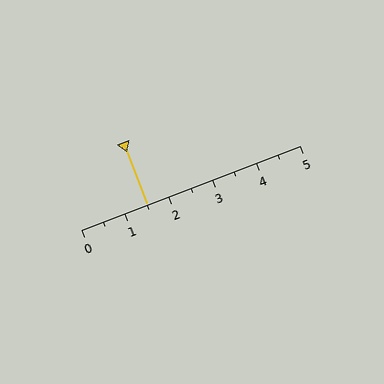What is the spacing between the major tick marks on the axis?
The major ticks are spaced 1 apart.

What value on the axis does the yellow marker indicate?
The marker indicates approximately 1.5.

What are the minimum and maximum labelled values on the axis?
The axis runs from 0 to 5.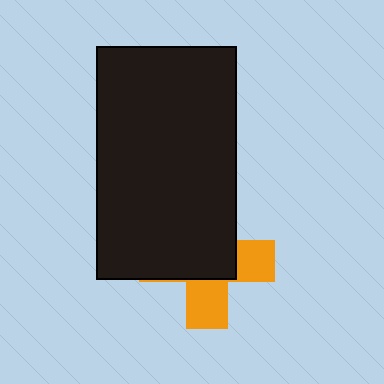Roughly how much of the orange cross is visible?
A small part of it is visible (roughly 39%).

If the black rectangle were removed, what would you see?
You would see the complete orange cross.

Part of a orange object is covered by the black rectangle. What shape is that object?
It is a cross.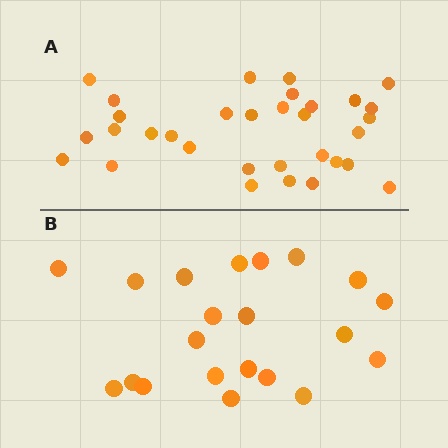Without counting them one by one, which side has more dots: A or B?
Region A (the top region) has more dots.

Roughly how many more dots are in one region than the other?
Region A has roughly 12 or so more dots than region B.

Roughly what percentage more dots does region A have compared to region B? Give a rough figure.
About 50% more.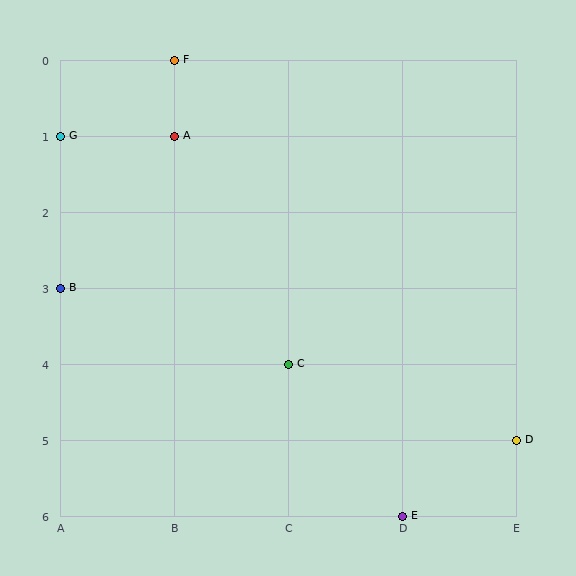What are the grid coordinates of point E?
Point E is at grid coordinates (D, 6).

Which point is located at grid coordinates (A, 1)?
Point G is at (A, 1).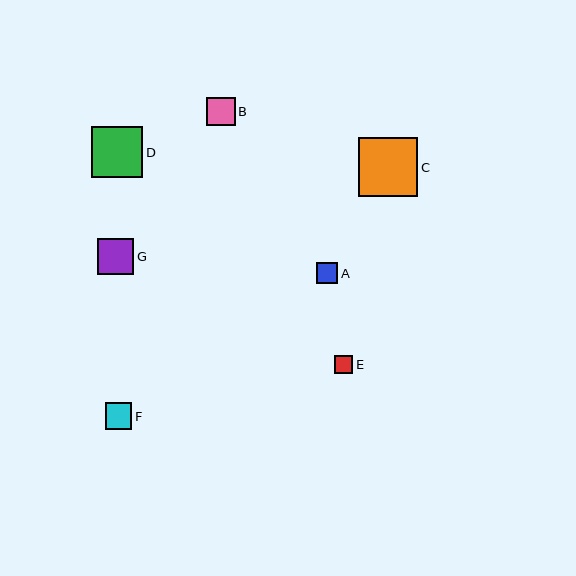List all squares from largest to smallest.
From largest to smallest: C, D, G, B, F, A, E.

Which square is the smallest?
Square E is the smallest with a size of approximately 18 pixels.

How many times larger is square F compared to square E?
Square F is approximately 1.5 times the size of square E.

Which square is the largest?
Square C is the largest with a size of approximately 59 pixels.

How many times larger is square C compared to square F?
Square C is approximately 2.2 times the size of square F.